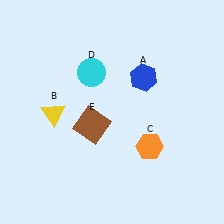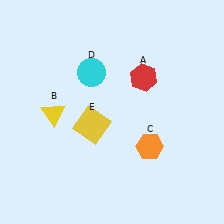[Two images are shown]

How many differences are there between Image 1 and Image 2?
There are 2 differences between the two images.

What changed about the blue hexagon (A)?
In Image 1, A is blue. In Image 2, it changed to red.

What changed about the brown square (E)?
In Image 1, E is brown. In Image 2, it changed to yellow.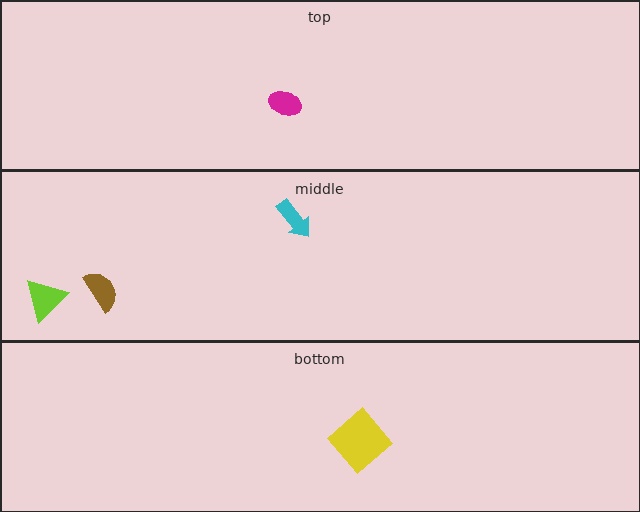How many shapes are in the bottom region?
1.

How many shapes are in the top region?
1.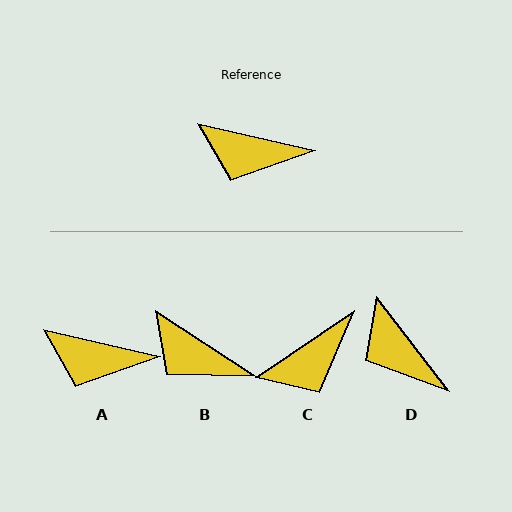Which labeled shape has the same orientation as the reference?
A.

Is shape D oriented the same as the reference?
No, it is off by about 39 degrees.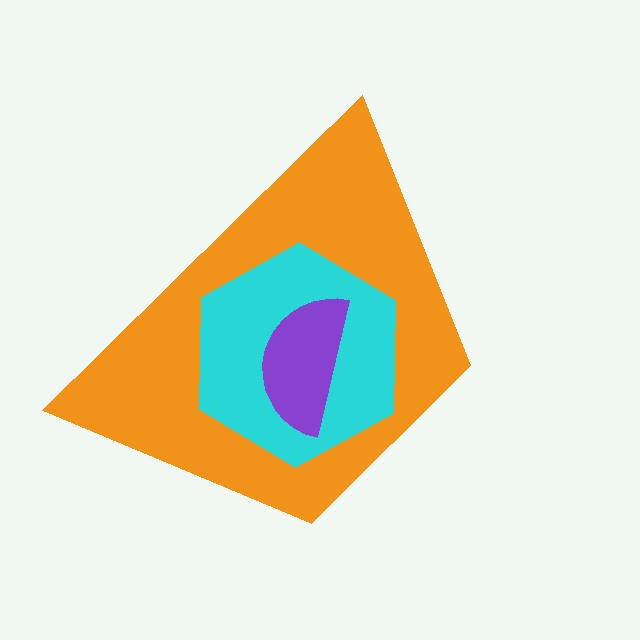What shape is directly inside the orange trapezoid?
The cyan hexagon.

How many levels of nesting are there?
3.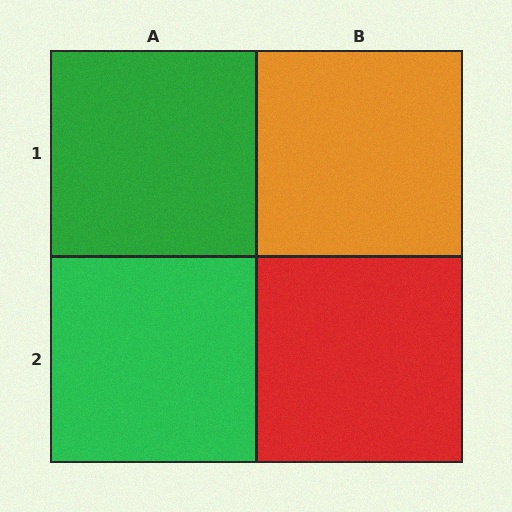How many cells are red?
1 cell is red.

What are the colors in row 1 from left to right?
Green, orange.